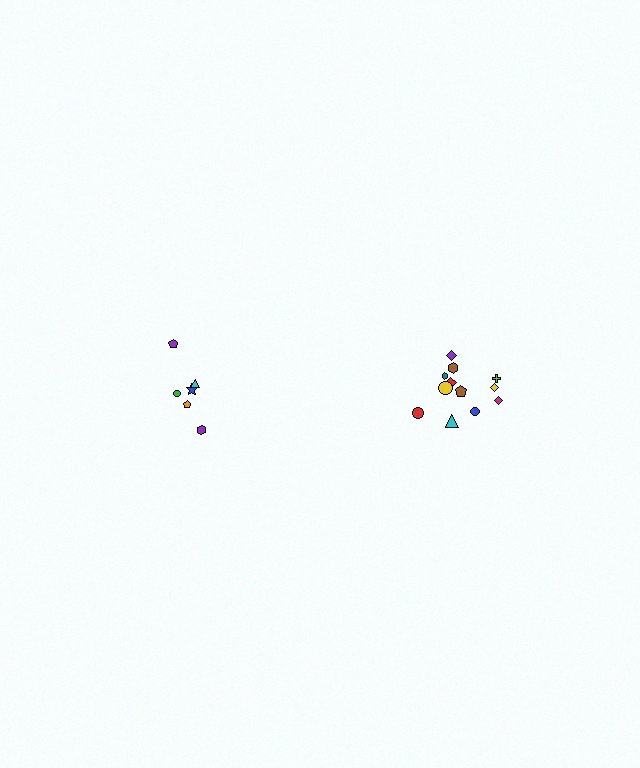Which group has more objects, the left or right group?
The right group.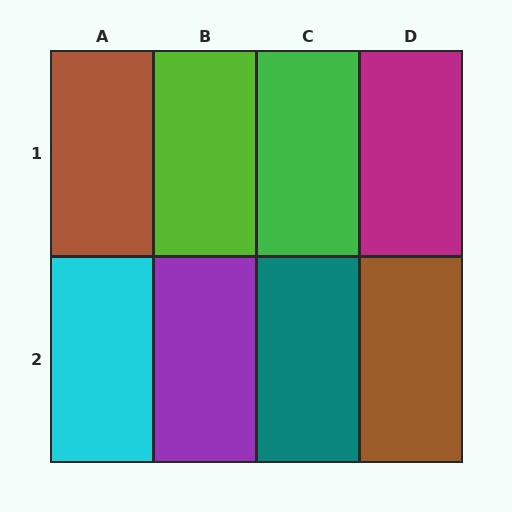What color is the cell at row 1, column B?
Lime.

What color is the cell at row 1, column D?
Magenta.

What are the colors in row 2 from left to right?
Cyan, purple, teal, brown.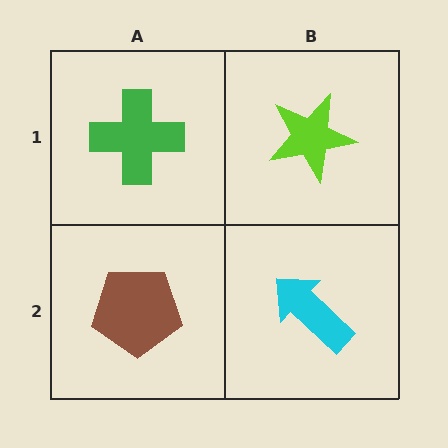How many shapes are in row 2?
2 shapes.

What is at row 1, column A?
A green cross.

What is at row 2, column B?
A cyan arrow.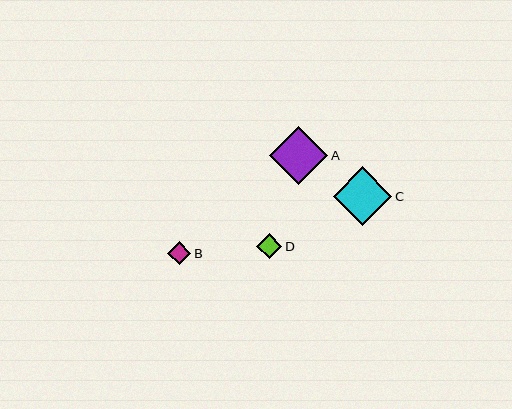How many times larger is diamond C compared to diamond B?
Diamond C is approximately 2.5 times the size of diamond B.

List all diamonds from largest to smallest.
From largest to smallest: C, A, D, B.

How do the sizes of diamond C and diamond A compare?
Diamond C and diamond A are approximately the same size.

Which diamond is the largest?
Diamond C is the largest with a size of approximately 59 pixels.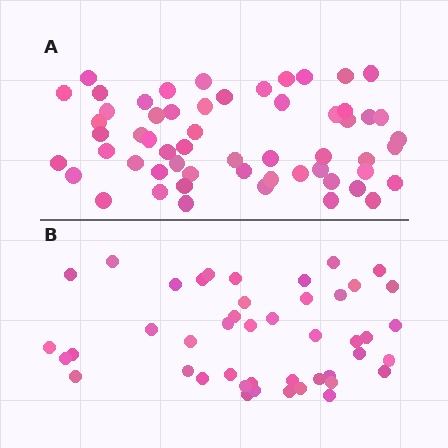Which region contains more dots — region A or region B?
Region A (the top region) has more dots.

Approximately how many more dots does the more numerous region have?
Region A has roughly 12 or so more dots than region B.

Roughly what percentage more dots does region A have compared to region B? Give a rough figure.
About 25% more.